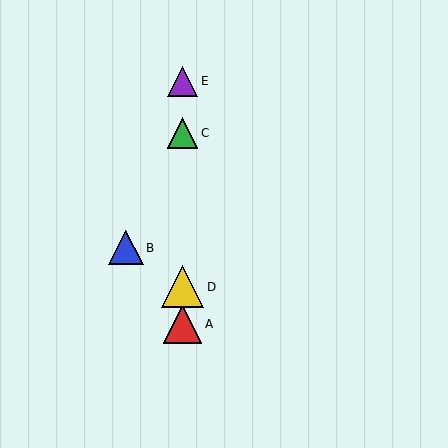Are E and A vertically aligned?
Yes, both are at x≈183.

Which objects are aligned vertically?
Objects A, C, D, E are aligned vertically.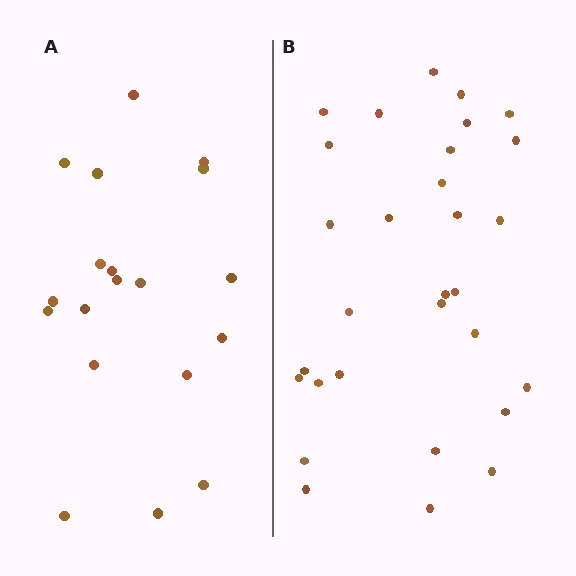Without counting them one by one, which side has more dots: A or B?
Region B (the right region) has more dots.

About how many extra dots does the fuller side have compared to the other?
Region B has roughly 12 or so more dots than region A.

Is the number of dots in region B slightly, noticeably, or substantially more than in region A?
Region B has substantially more. The ratio is roughly 1.6 to 1.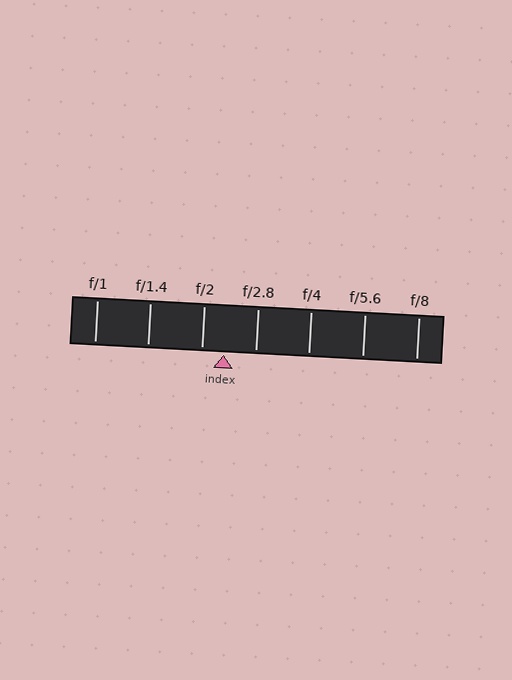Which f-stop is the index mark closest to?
The index mark is closest to f/2.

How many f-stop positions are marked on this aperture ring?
There are 7 f-stop positions marked.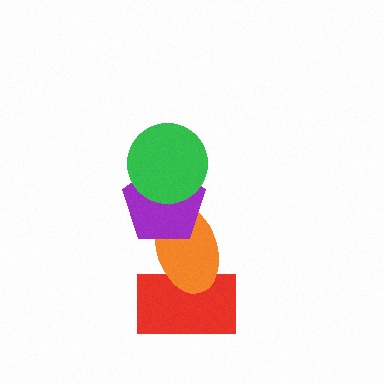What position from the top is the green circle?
The green circle is 1st from the top.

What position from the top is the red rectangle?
The red rectangle is 4th from the top.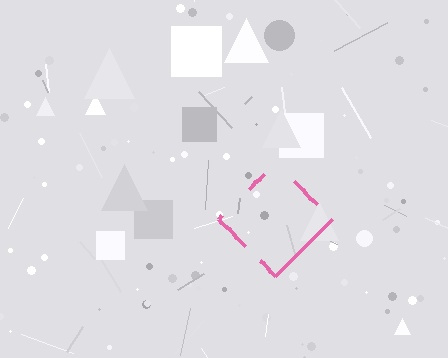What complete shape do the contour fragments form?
The contour fragments form a diamond.